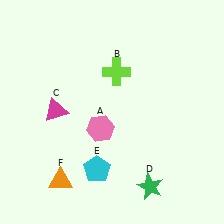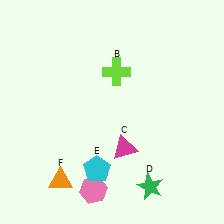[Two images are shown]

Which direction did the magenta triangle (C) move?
The magenta triangle (C) moved right.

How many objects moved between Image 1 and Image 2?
2 objects moved between the two images.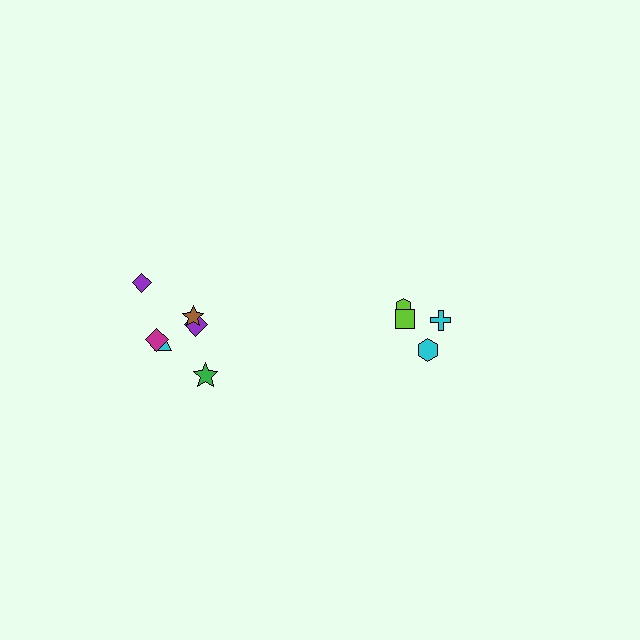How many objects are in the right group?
There are 4 objects.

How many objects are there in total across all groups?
There are 10 objects.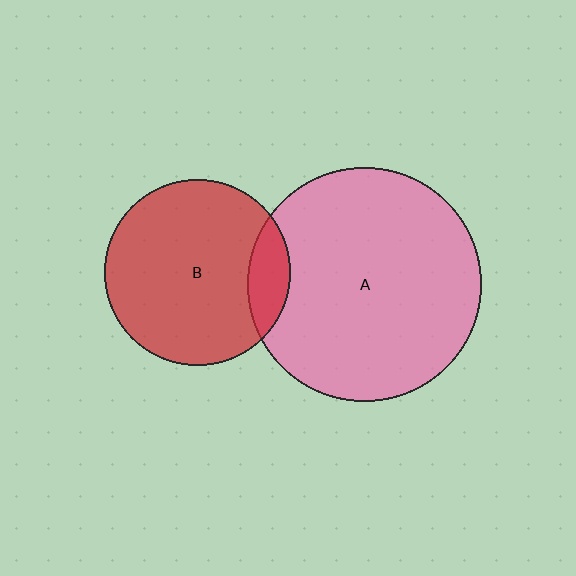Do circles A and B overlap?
Yes.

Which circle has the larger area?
Circle A (pink).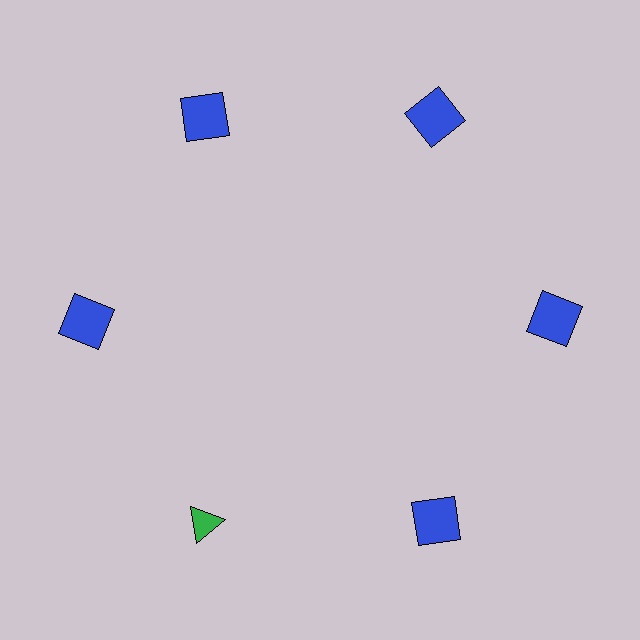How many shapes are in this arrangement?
There are 6 shapes arranged in a ring pattern.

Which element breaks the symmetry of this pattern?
The green triangle at roughly the 7 o'clock position breaks the symmetry. All other shapes are blue squares.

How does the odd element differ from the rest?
It differs in both color (green instead of blue) and shape (triangle instead of square).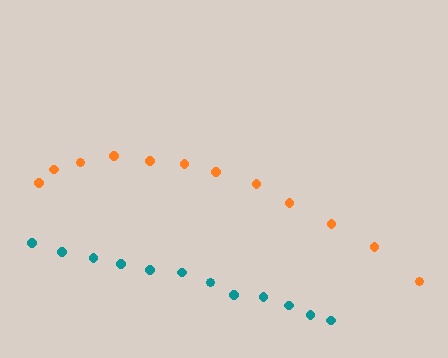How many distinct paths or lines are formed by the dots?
There are 2 distinct paths.